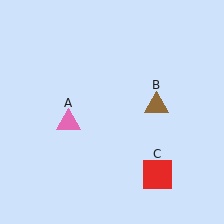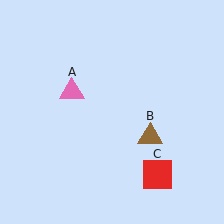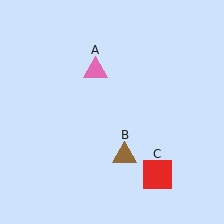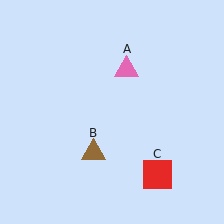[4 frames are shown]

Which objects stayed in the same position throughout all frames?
Red square (object C) remained stationary.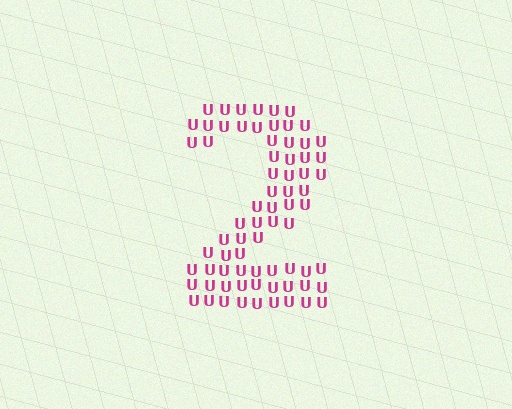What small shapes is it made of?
It is made of small letter U's.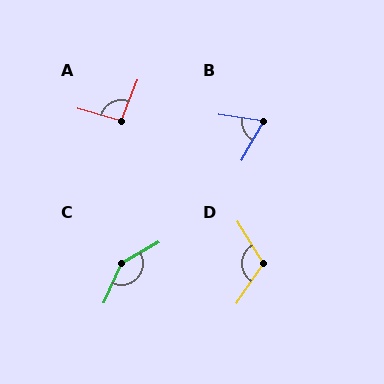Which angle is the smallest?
B, at approximately 69 degrees.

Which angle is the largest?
C, at approximately 144 degrees.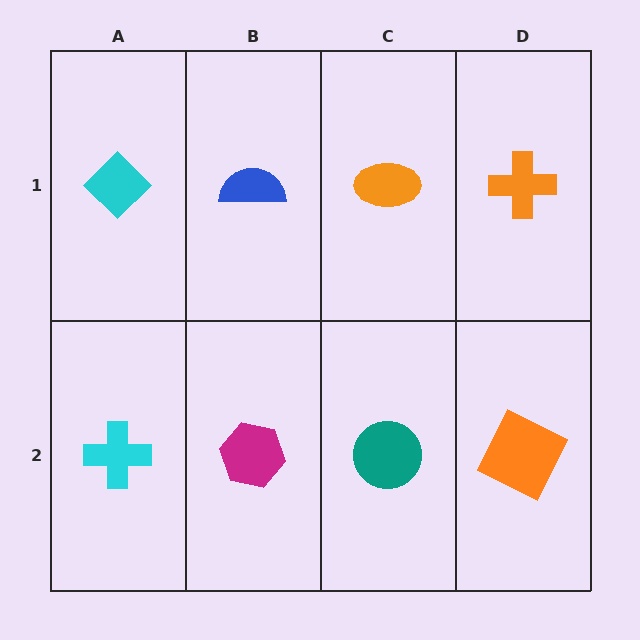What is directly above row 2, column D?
An orange cross.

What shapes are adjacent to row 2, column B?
A blue semicircle (row 1, column B), a cyan cross (row 2, column A), a teal circle (row 2, column C).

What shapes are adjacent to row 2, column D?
An orange cross (row 1, column D), a teal circle (row 2, column C).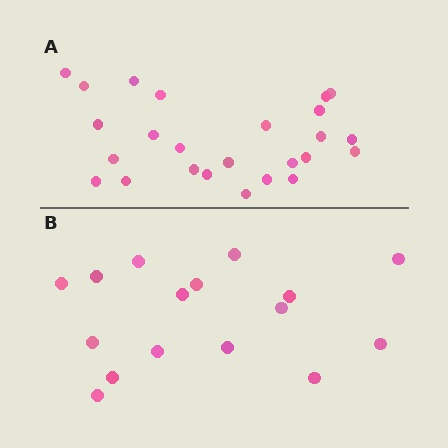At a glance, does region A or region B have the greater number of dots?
Region A (the top region) has more dots.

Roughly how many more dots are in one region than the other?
Region A has roughly 8 or so more dots than region B.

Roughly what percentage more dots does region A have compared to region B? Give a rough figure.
About 55% more.